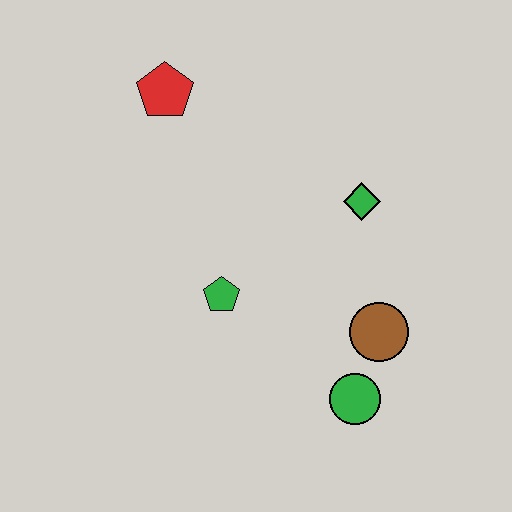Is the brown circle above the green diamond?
No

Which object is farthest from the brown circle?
The red pentagon is farthest from the brown circle.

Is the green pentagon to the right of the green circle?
No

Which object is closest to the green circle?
The brown circle is closest to the green circle.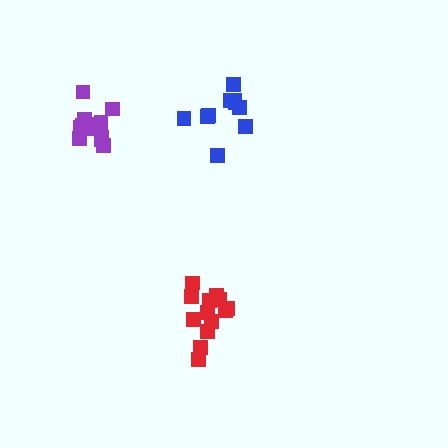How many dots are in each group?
Group 1: 10 dots, Group 2: 13 dots, Group 3: 12 dots (35 total).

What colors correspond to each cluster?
The clusters are colored: blue, red, purple.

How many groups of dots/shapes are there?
There are 3 groups.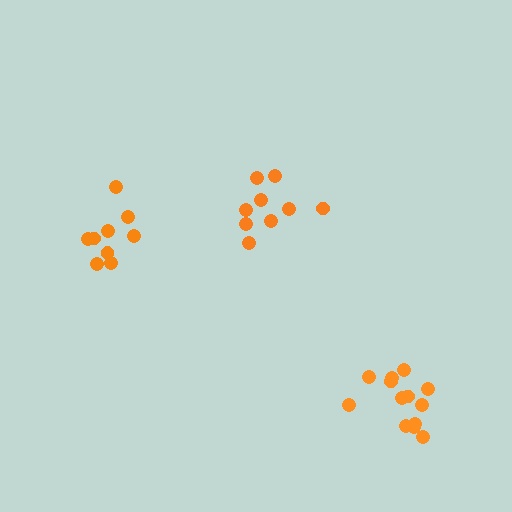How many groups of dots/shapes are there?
There are 3 groups.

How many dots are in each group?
Group 1: 9 dots, Group 2: 9 dots, Group 3: 13 dots (31 total).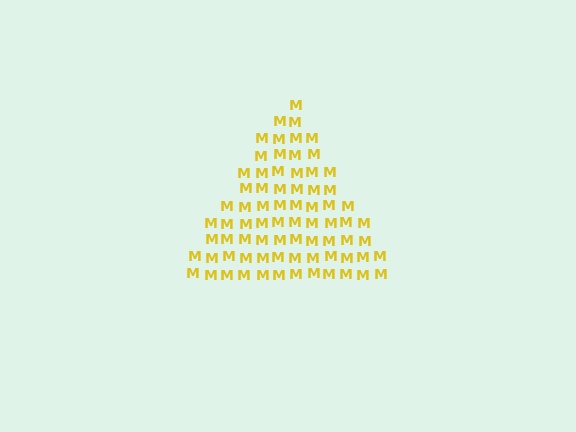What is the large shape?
The large shape is a triangle.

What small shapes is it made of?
It is made of small letter M's.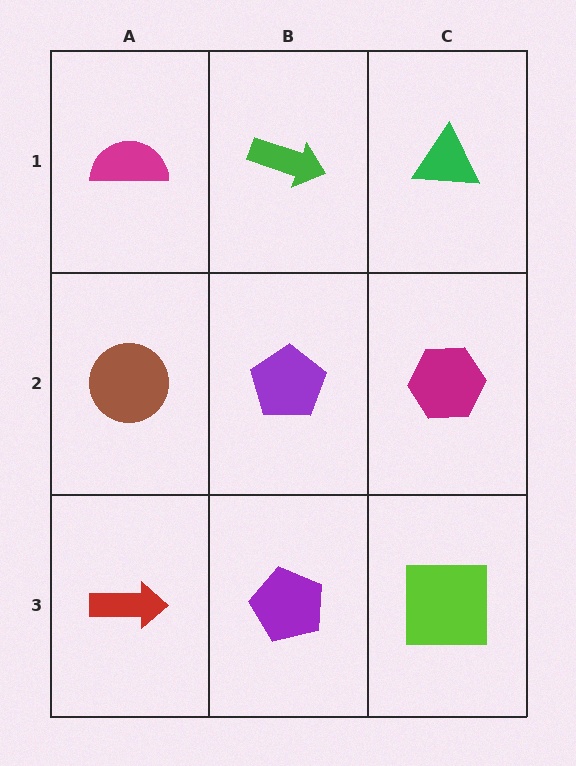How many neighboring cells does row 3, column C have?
2.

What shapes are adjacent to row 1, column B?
A purple pentagon (row 2, column B), a magenta semicircle (row 1, column A), a green triangle (row 1, column C).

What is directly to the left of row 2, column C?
A purple pentagon.